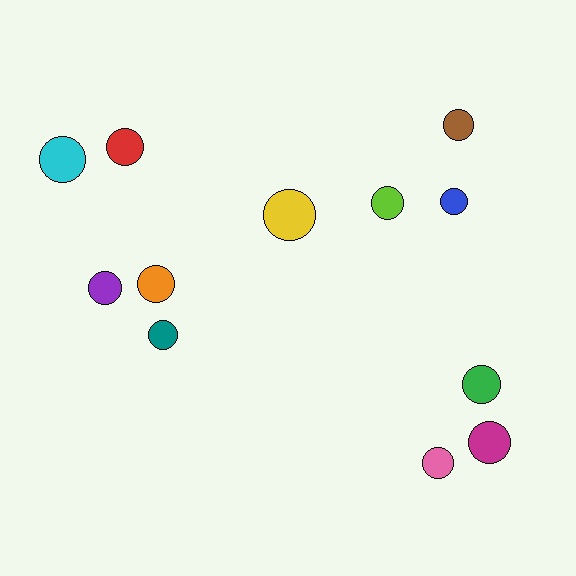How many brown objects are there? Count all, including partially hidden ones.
There is 1 brown object.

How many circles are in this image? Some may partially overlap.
There are 12 circles.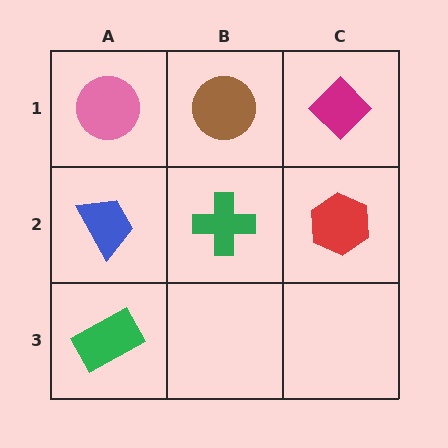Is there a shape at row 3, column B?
No, that cell is empty.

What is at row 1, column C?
A magenta diamond.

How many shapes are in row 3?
1 shape.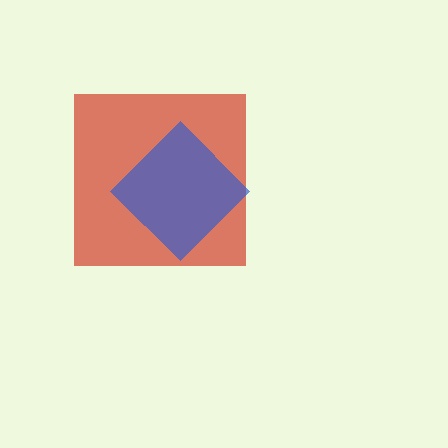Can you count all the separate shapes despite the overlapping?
Yes, there are 2 separate shapes.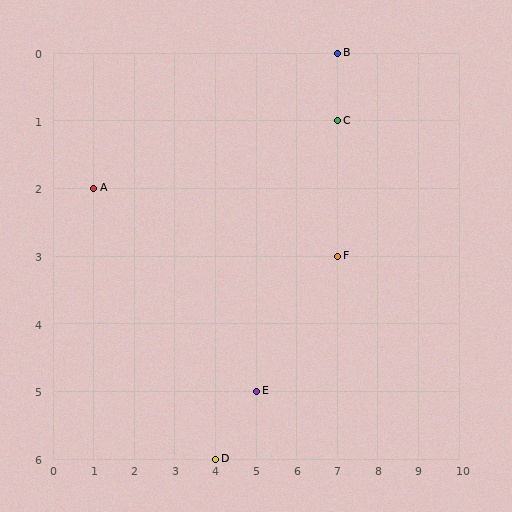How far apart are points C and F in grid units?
Points C and F are 2 rows apart.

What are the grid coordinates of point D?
Point D is at grid coordinates (4, 6).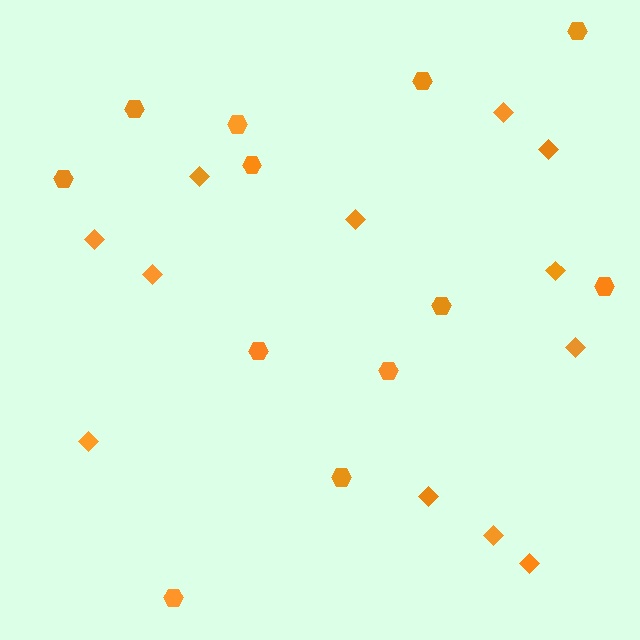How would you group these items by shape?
There are 2 groups: one group of diamonds (12) and one group of hexagons (12).